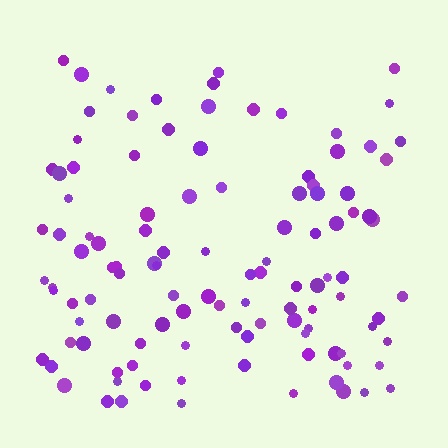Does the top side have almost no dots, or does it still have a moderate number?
Still a moderate number, just noticeably fewer than the bottom.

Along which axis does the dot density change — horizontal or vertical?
Vertical.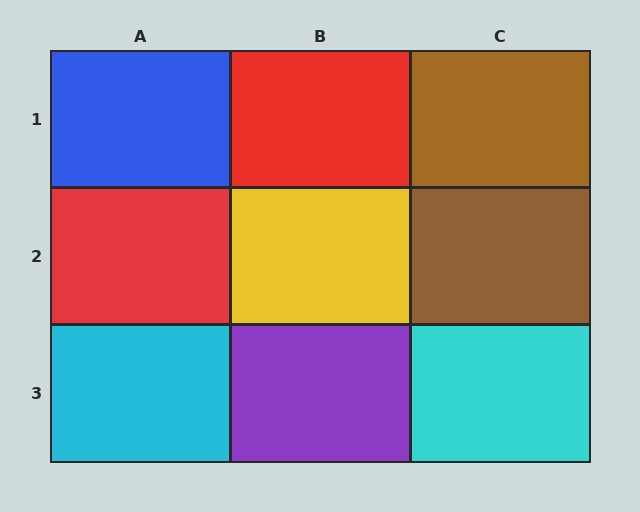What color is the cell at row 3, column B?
Purple.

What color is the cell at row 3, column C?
Cyan.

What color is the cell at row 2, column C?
Brown.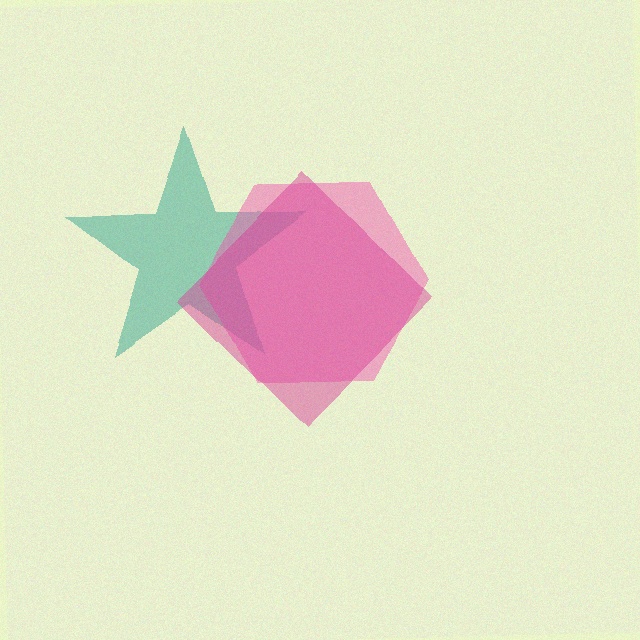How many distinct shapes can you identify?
There are 3 distinct shapes: a teal star, a pink hexagon, a magenta diamond.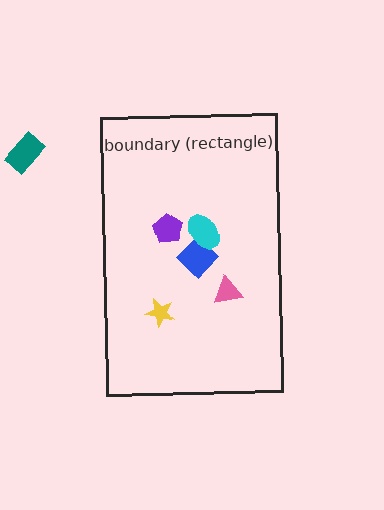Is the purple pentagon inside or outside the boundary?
Inside.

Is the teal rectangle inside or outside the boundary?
Outside.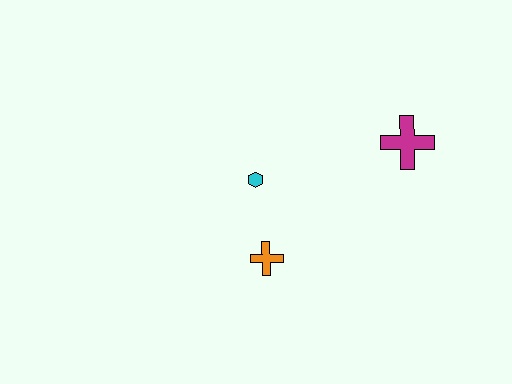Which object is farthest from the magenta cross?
The orange cross is farthest from the magenta cross.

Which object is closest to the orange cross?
The cyan hexagon is closest to the orange cross.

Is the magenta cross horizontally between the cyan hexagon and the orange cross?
No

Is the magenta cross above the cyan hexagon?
Yes